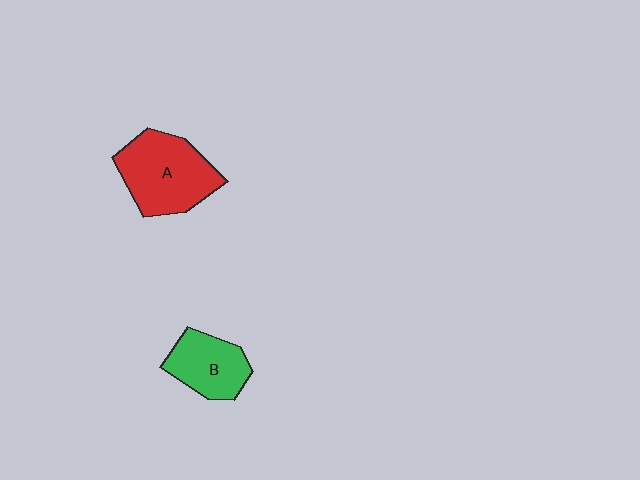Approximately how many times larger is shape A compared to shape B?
Approximately 1.5 times.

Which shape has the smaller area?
Shape B (green).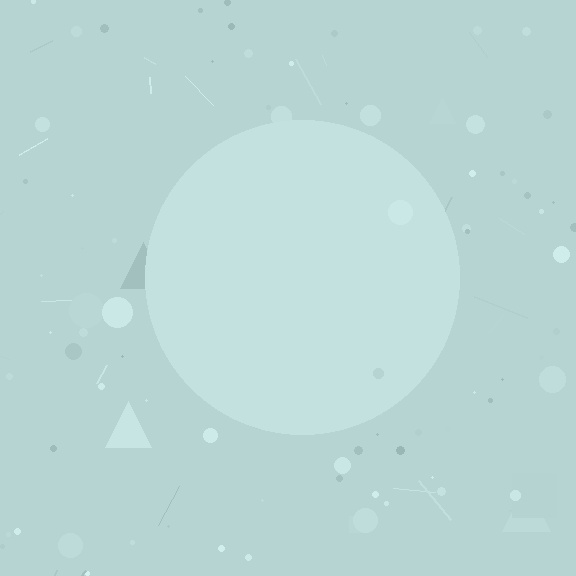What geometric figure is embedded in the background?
A circle is embedded in the background.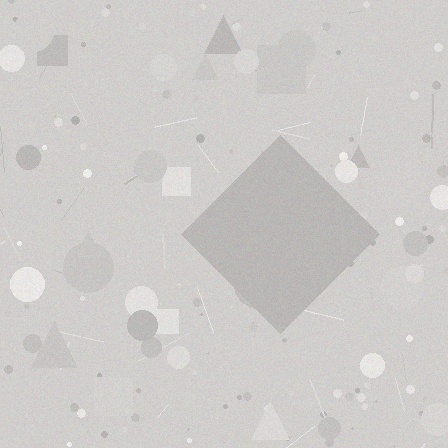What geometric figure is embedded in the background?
A diamond is embedded in the background.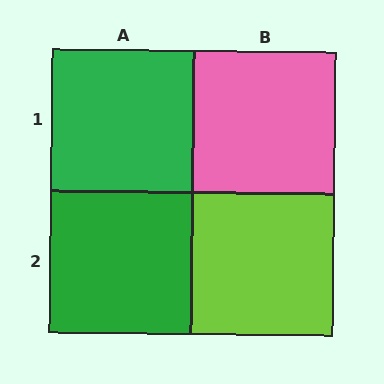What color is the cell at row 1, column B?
Pink.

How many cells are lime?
1 cell is lime.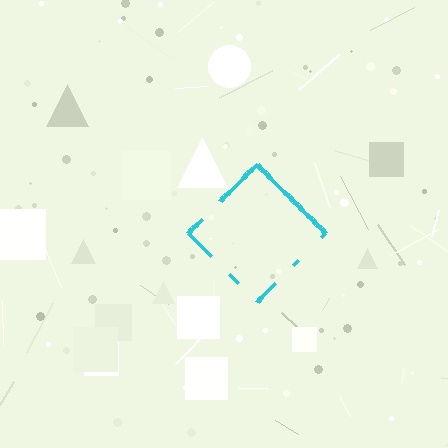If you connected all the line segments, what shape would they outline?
They would outline a diamond.